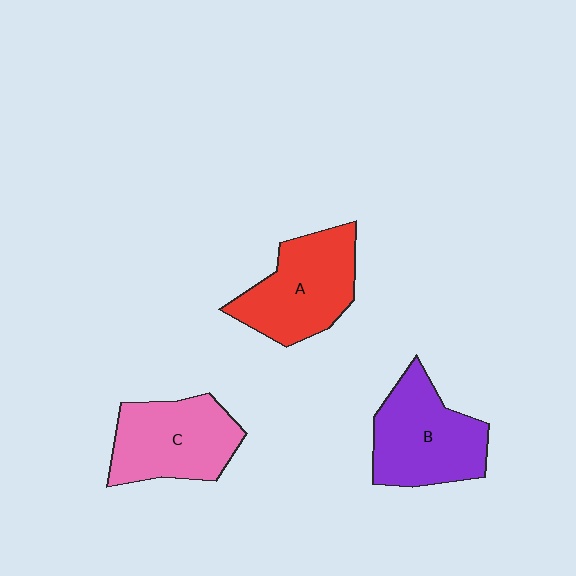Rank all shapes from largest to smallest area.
From largest to smallest: B (purple), A (red), C (pink).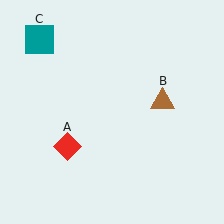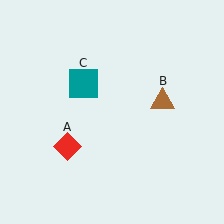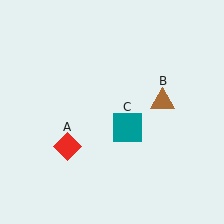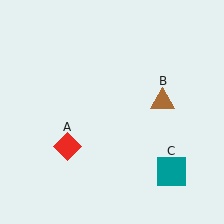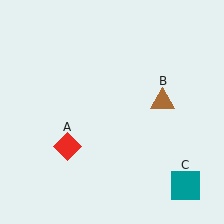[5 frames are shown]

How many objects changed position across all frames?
1 object changed position: teal square (object C).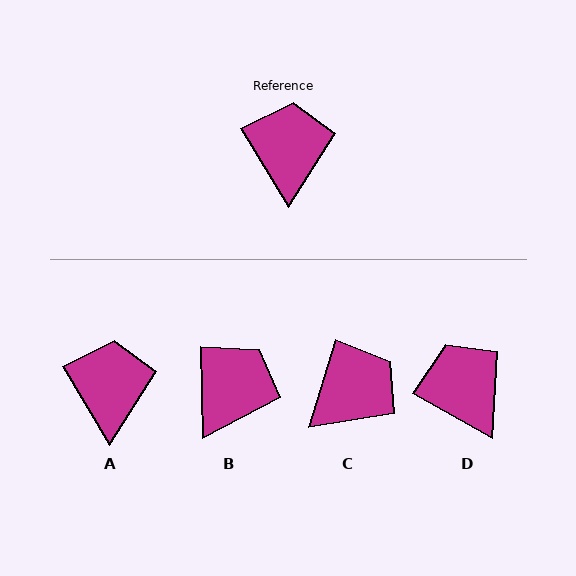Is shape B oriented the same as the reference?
No, it is off by about 30 degrees.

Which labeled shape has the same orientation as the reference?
A.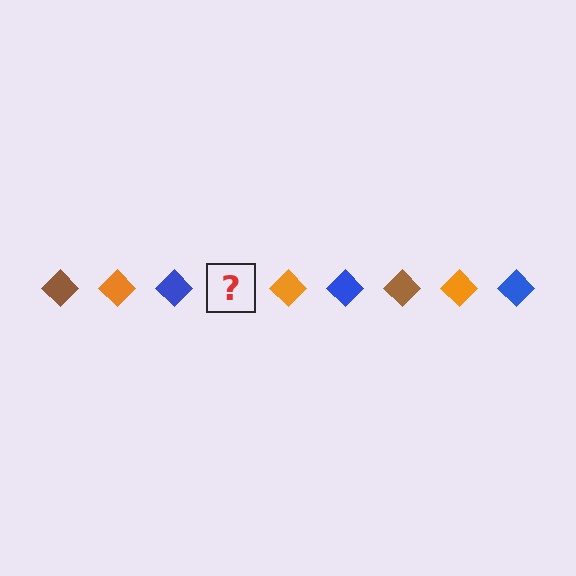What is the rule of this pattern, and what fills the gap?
The rule is that the pattern cycles through brown, orange, blue diamonds. The gap should be filled with a brown diamond.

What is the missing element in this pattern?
The missing element is a brown diamond.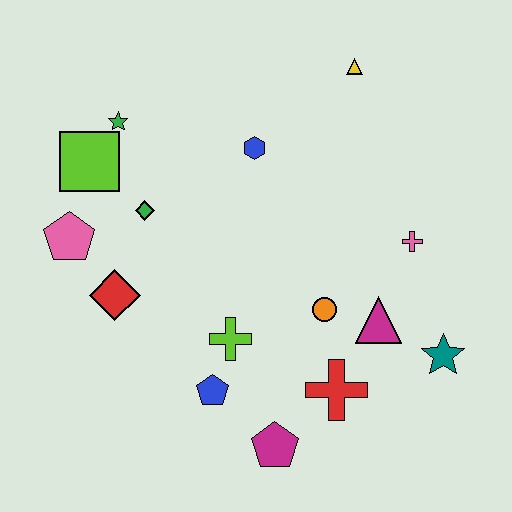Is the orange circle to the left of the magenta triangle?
Yes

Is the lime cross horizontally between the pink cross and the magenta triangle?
No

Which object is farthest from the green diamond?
The teal star is farthest from the green diamond.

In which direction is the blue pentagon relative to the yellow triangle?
The blue pentagon is below the yellow triangle.